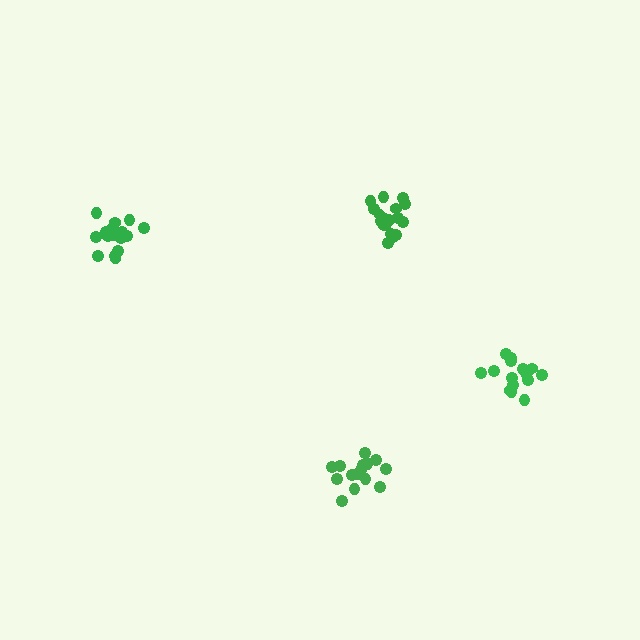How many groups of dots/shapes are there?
There are 4 groups.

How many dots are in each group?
Group 1: 15 dots, Group 2: 18 dots, Group 3: 17 dots, Group 4: 16 dots (66 total).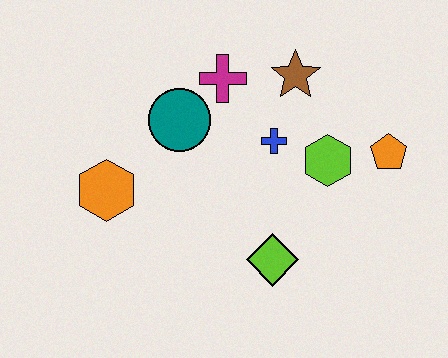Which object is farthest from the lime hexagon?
The orange hexagon is farthest from the lime hexagon.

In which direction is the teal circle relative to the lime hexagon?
The teal circle is to the left of the lime hexagon.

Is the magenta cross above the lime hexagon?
Yes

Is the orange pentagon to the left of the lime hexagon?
No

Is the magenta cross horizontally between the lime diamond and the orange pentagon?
No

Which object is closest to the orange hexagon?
The teal circle is closest to the orange hexagon.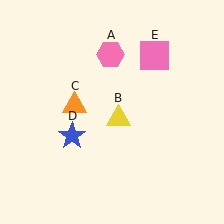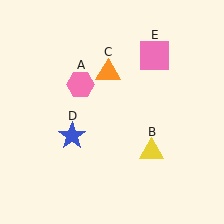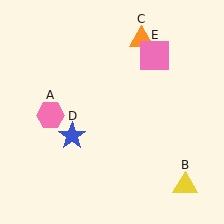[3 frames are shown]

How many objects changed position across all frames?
3 objects changed position: pink hexagon (object A), yellow triangle (object B), orange triangle (object C).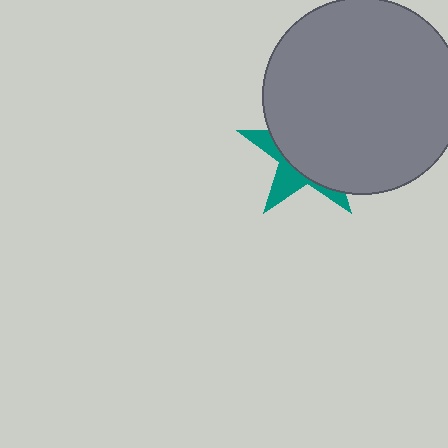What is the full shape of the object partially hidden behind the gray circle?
The partially hidden object is a teal star.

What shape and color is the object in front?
The object in front is a gray circle.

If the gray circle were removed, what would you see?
You would see the complete teal star.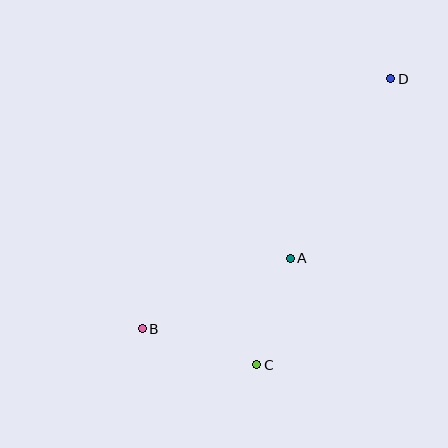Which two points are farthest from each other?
Points B and D are farthest from each other.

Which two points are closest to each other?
Points A and C are closest to each other.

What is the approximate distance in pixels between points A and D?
The distance between A and D is approximately 206 pixels.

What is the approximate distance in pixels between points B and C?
The distance between B and C is approximately 120 pixels.